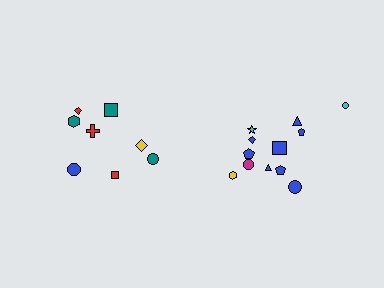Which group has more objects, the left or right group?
The right group.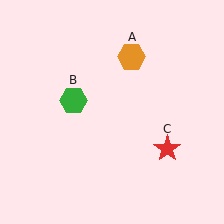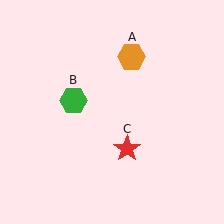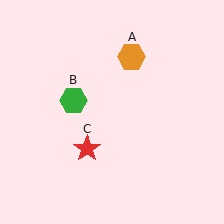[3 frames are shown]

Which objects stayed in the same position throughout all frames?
Orange hexagon (object A) and green hexagon (object B) remained stationary.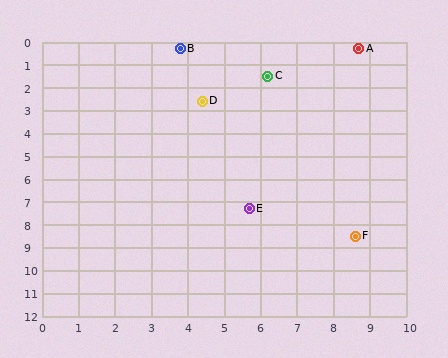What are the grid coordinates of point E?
Point E is at approximately (5.7, 7.3).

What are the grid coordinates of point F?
Point F is at approximately (8.6, 8.5).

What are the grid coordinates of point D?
Point D is at approximately (4.4, 2.6).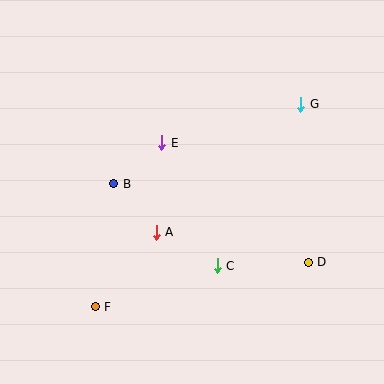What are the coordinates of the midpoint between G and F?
The midpoint between G and F is at (198, 205).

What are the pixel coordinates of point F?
Point F is at (95, 307).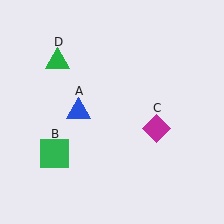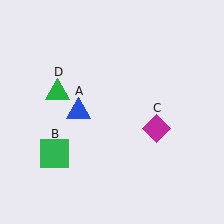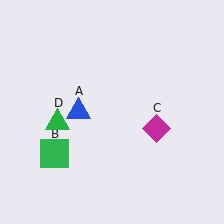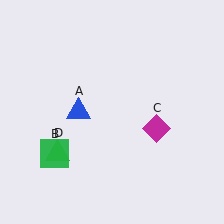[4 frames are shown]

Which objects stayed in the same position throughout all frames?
Blue triangle (object A) and green square (object B) and magenta diamond (object C) remained stationary.